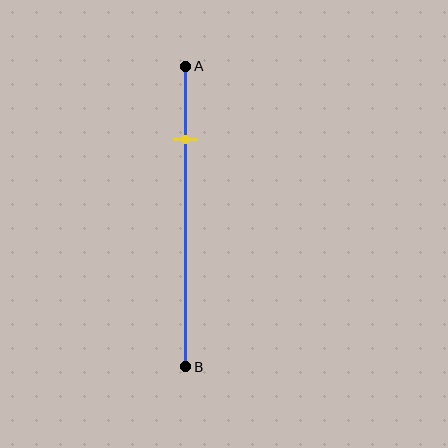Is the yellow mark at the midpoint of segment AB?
No, the mark is at about 25% from A, not at the 50% midpoint.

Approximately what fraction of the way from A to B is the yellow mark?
The yellow mark is approximately 25% of the way from A to B.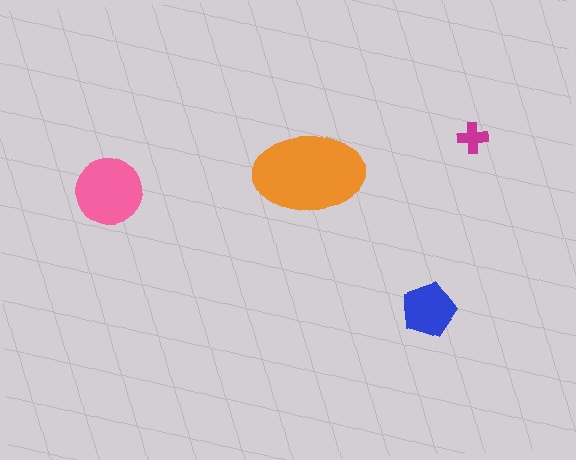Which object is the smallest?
The magenta cross.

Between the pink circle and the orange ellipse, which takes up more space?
The orange ellipse.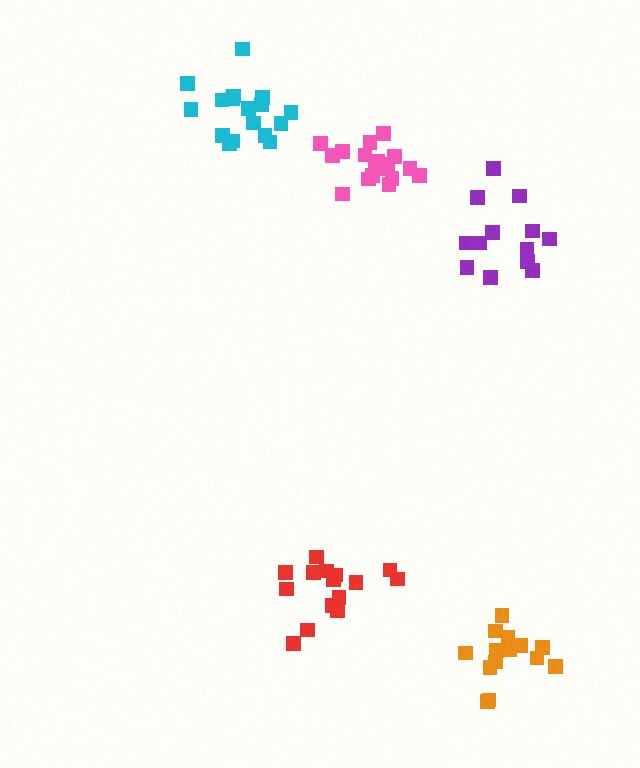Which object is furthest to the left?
The cyan cluster is leftmost.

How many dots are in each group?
Group 1: 18 dots, Group 2: 15 dots, Group 3: 14 dots, Group 4: 13 dots, Group 5: 17 dots (77 total).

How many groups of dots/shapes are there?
There are 5 groups.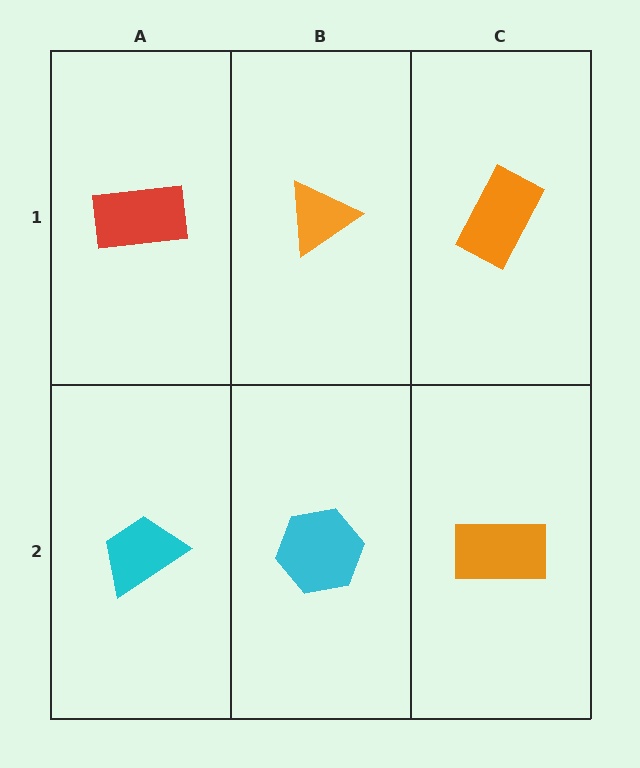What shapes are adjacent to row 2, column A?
A red rectangle (row 1, column A), a cyan hexagon (row 2, column B).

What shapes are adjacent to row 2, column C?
An orange rectangle (row 1, column C), a cyan hexagon (row 2, column B).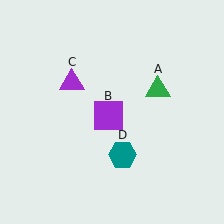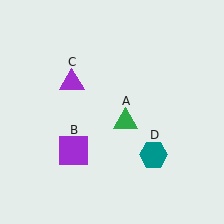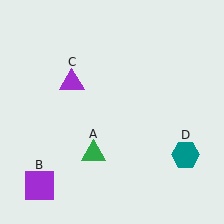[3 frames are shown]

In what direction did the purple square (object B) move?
The purple square (object B) moved down and to the left.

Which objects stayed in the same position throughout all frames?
Purple triangle (object C) remained stationary.